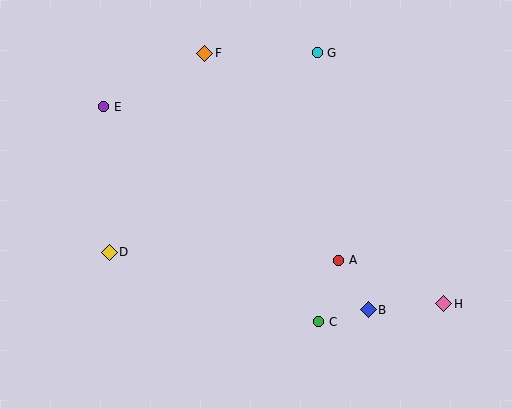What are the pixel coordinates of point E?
Point E is at (104, 107).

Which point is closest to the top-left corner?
Point E is closest to the top-left corner.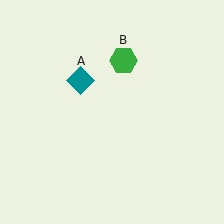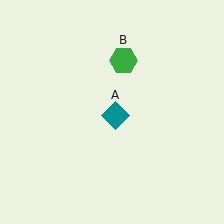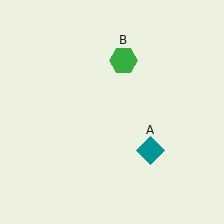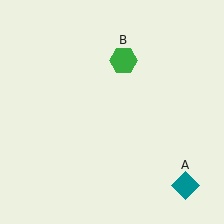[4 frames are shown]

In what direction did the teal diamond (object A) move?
The teal diamond (object A) moved down and to the right.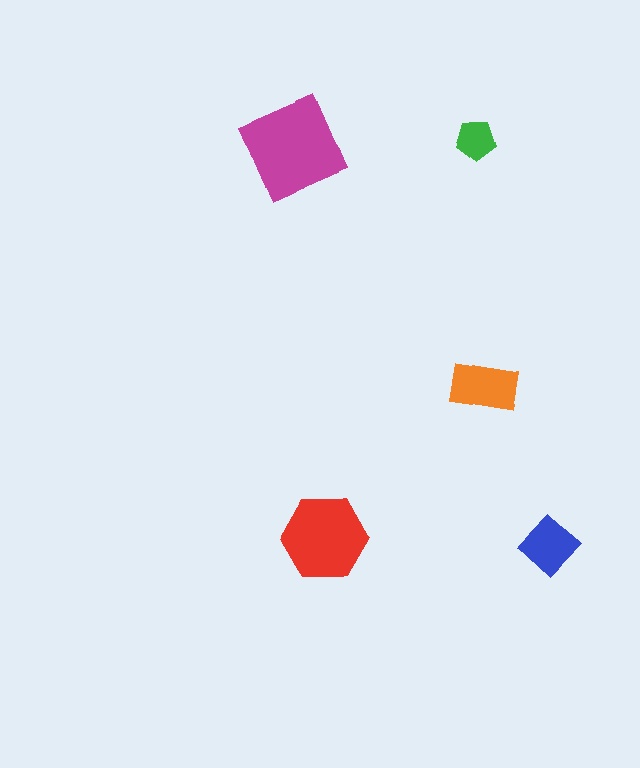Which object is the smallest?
The green pentagon.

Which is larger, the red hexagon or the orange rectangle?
The red hexagon.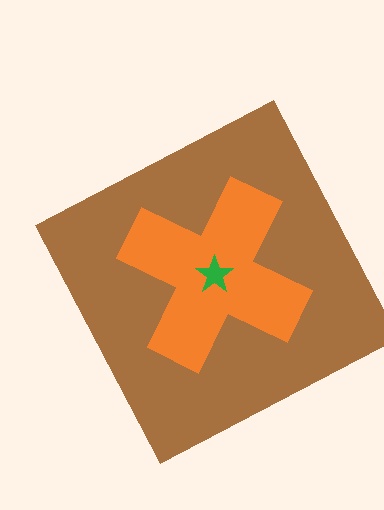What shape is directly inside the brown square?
The orange cross.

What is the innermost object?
The green star.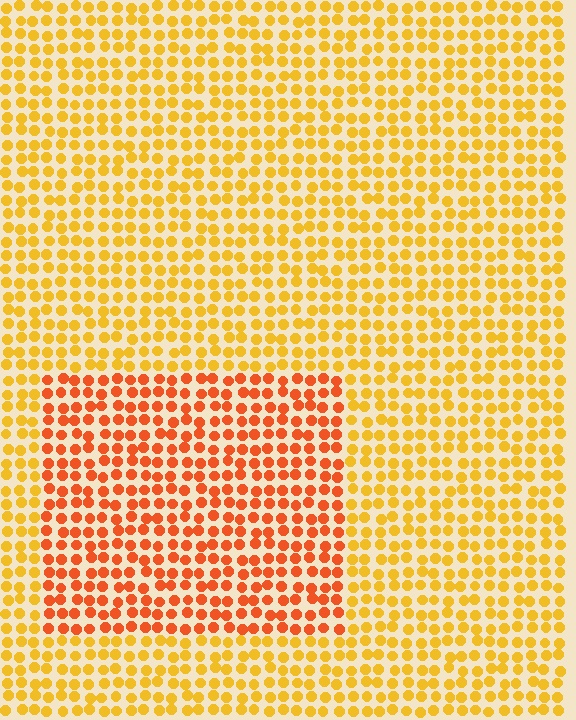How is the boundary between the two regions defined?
The boundary is defined purely by a slight shift in hue (about 31 degrees). Spacing, size, and orientation are identical on both sides.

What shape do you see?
I see a rectangle.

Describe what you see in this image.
The image is filled with small yellow elements in a uniform arrangement. A rectangle-shaped region is visible where the elements are tinted to a slightly different hue, forming a subtle color boundary.